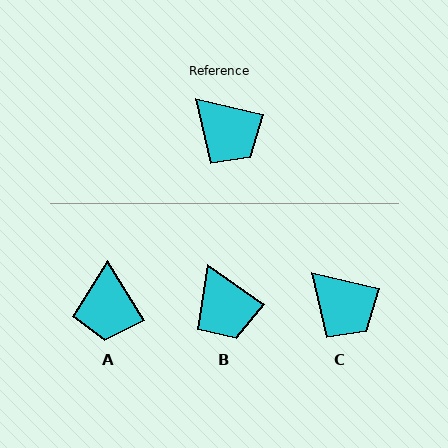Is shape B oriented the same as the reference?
No, it is off by about 22 degrees.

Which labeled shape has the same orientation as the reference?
C.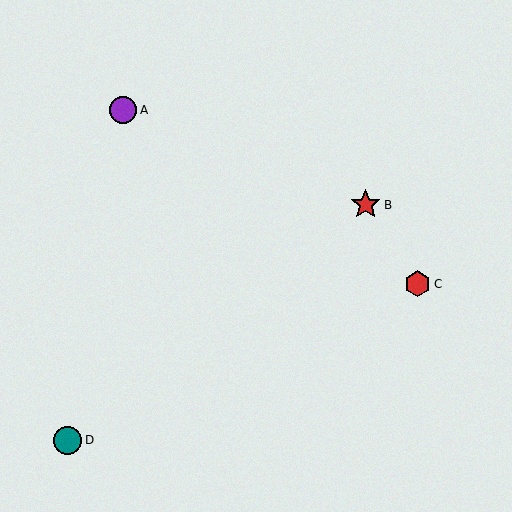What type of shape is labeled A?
Shape A is a purple circle.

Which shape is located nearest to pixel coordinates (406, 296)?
The red hexagon (labeled C) at (418, 284) is nearest to that location.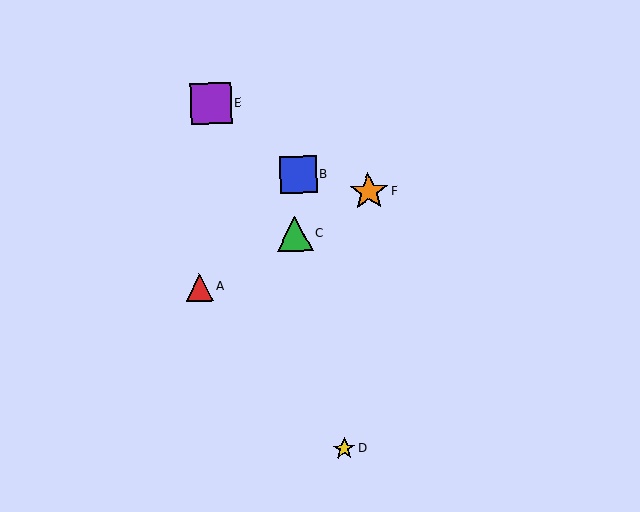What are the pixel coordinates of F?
Object F is at (369, 192).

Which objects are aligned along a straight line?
Objects A, C, F are aligned along a straight line.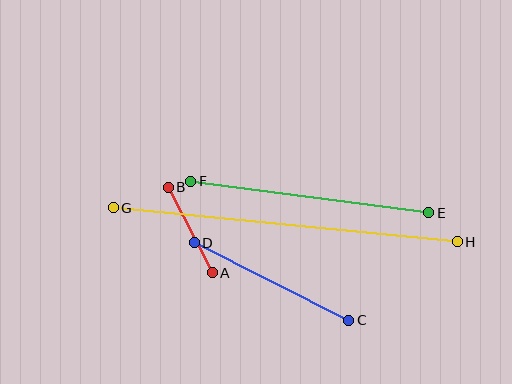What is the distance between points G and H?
The distance is approximately 346 pixels.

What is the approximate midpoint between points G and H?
The midpoint is at approximately (285, 225) pixels.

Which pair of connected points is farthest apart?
Points G and H are farthest apart.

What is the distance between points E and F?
The distance is approximately 240 pixels.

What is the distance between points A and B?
The distance is approximately 96 pixels.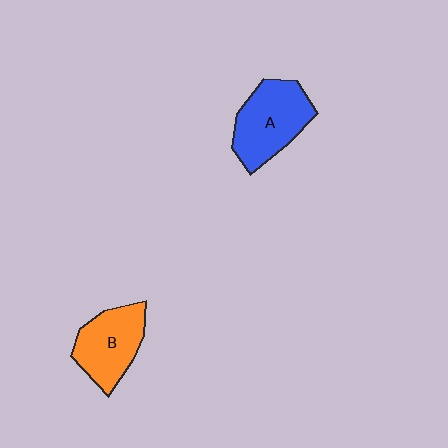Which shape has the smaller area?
Shape B (orange).